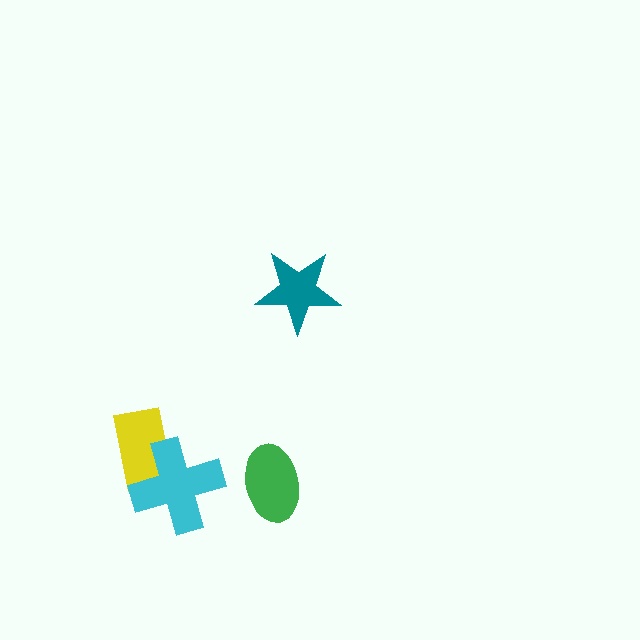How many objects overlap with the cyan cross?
1 object overlaps with the cyan cross.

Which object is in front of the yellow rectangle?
The cyan cross is in front of the yellow rectangle.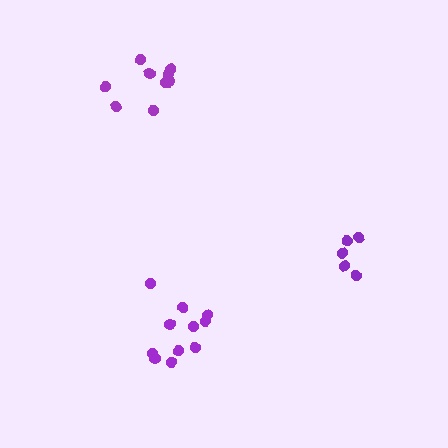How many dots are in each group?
Group 1: 11 dots, Group 2: 9 dots, Group 3: 5 dots (25 total).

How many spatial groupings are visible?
There are 3 spatial groupings.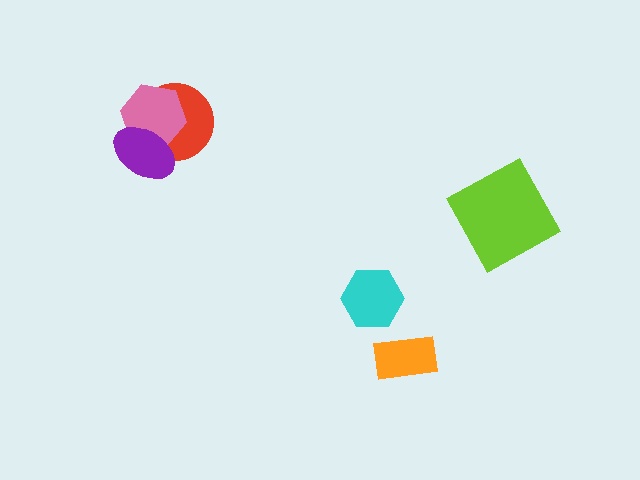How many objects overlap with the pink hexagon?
2 objects overlap with the pink hexagon.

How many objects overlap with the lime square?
0 objects overlap with the lime square.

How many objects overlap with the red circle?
2 objects overlap with the red circle.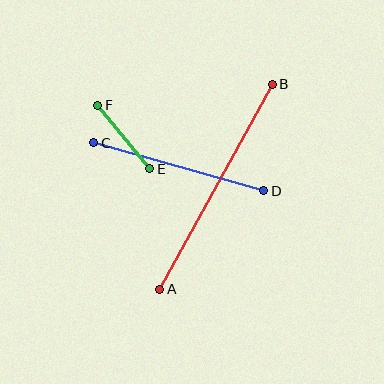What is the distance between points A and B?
The distance is approximately 234 pixels.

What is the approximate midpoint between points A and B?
The midpoint is at approximately (216, 187) pixels.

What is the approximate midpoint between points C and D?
The midpoint is at approximately (179, 167) pixels.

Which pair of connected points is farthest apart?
Points A and B are farthest apart.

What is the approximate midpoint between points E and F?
The midpoint is at approximately (124, 137) pixels.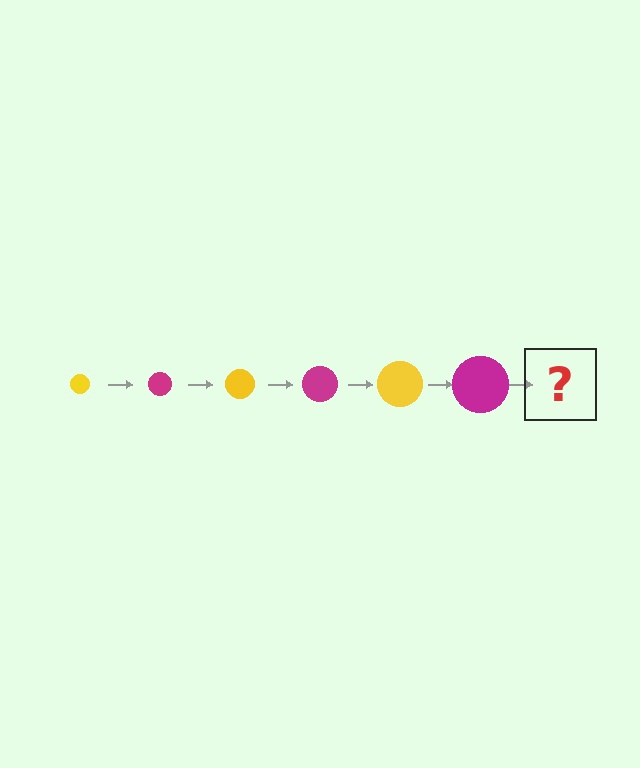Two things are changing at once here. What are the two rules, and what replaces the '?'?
The two rules are that the circle grows larger each step and the color cycles through yellow and magenta. The '?' should be a yellow circle, larger than the previous one.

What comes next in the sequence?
The next element should be a yellow circle, larger than the previous one.